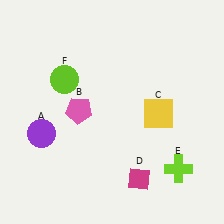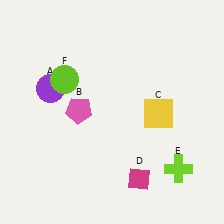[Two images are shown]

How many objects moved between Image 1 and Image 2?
1 object moved between the two images.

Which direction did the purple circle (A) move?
The purple circle (A) moved up.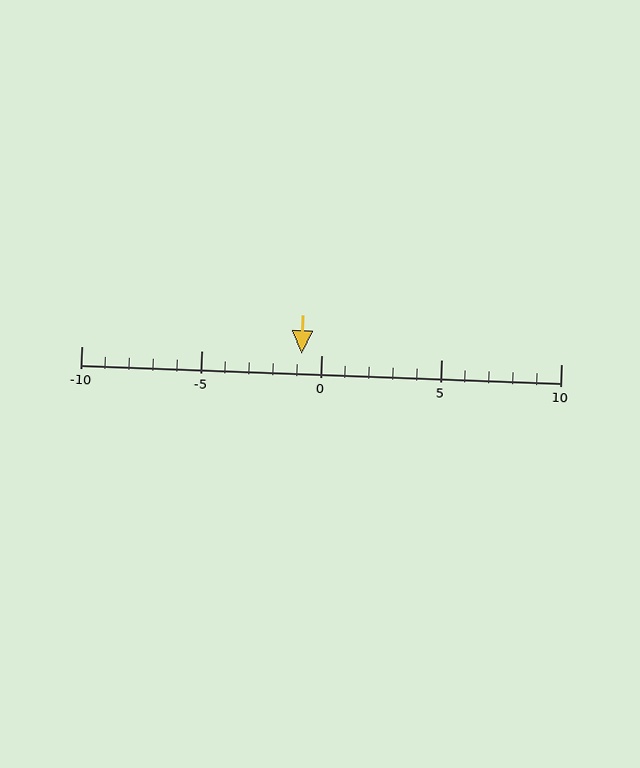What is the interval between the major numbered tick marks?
The major tick marks are spaced 5 units apart.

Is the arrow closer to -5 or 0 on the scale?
The arrow is closer to 0.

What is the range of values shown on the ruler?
The ruler shows values from -10 to 10.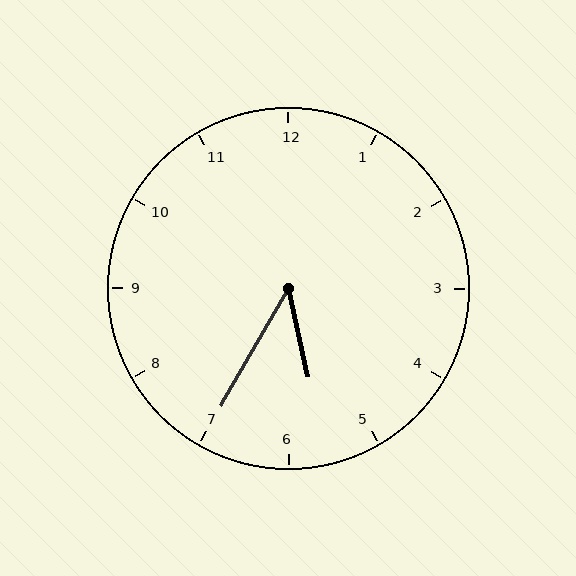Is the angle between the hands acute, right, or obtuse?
It is acute.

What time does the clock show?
5:35.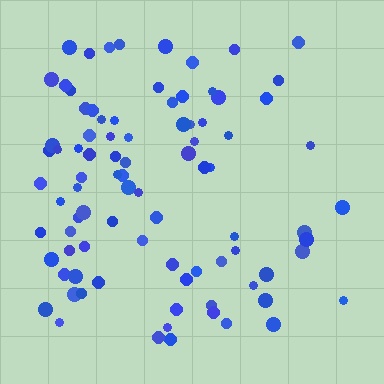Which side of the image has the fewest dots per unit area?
The right.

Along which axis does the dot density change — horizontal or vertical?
Horizontal.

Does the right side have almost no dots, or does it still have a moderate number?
Still a moderate number, just noticeably fewer than the left.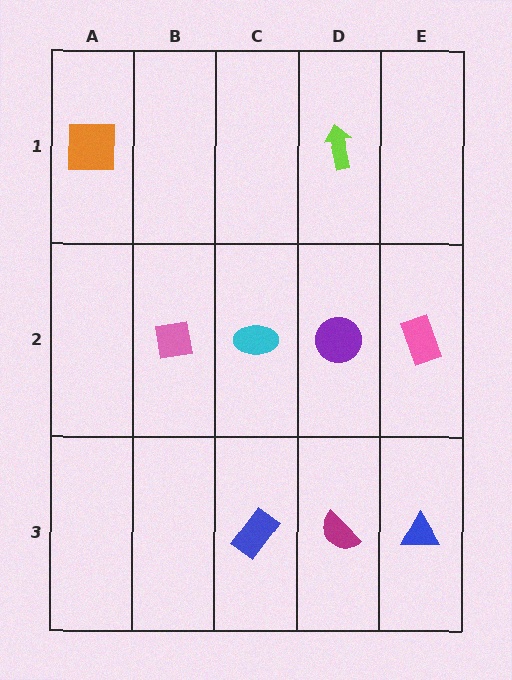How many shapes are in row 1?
2 shapes.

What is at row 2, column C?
A cyan ellipse.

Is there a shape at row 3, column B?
No, that cell is empty.